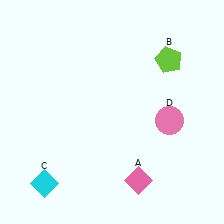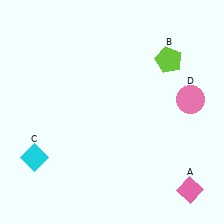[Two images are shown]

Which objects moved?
The objects that moved are: the pink diamond (A), the cyan diamond (C), the pink circle (D).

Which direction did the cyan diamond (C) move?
The cyan diamond (C) moved up.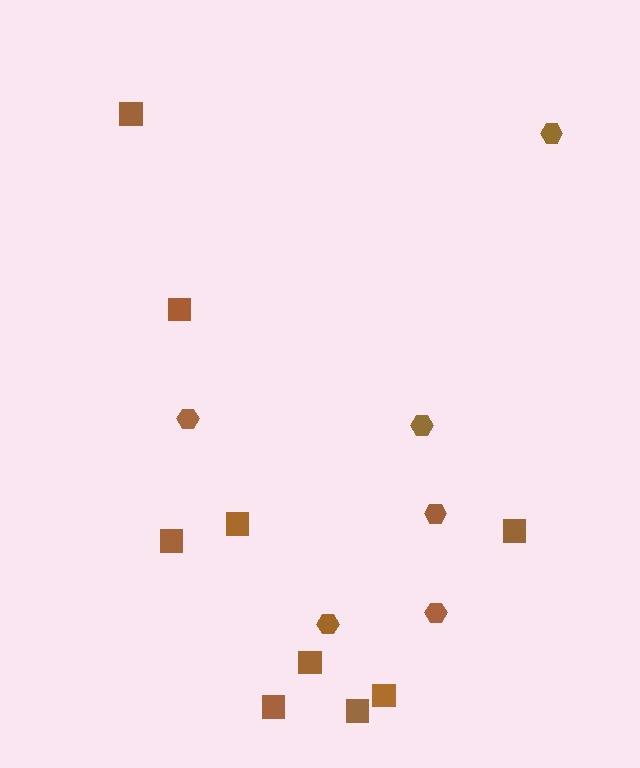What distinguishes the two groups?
There are 2 groups: one group of squares (9) and one group of hexagons (6).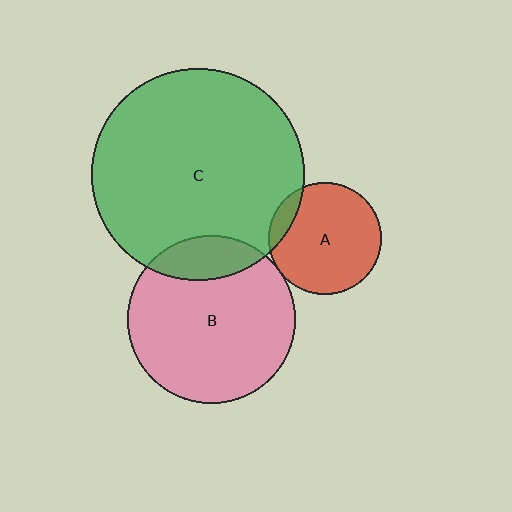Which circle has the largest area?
Circle C (green).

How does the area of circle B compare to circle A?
Approximately 2.2 times.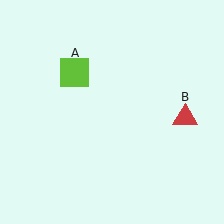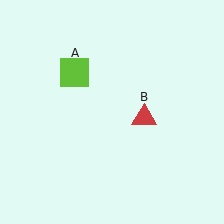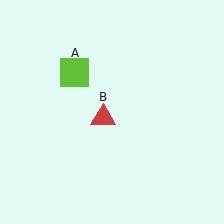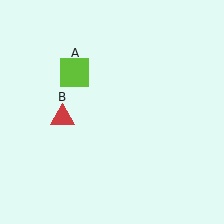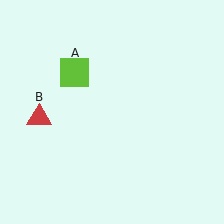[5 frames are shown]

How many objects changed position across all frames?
1 object changed position: red triangle (object B).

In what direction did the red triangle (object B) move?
The red triangle (object B) moved left.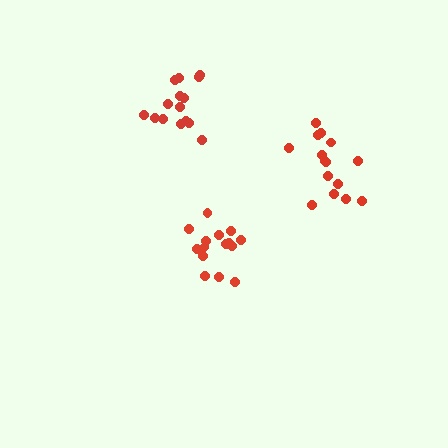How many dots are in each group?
Group 1: 15 dots, Group 2: 15 dots, Group 3: 15 dots (45 total).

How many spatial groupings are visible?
There are 3 spatial groupings.